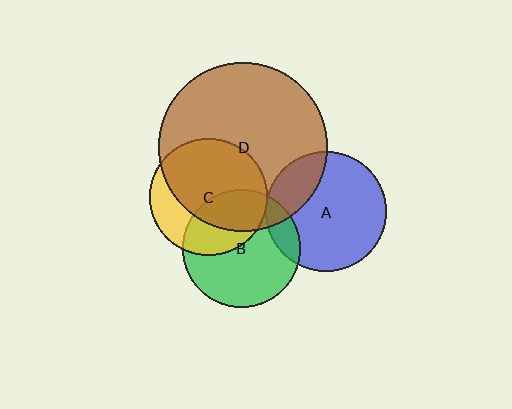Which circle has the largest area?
Circle D (brown).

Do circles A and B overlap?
Yes.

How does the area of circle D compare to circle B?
Approximately 2.1 times.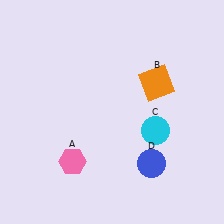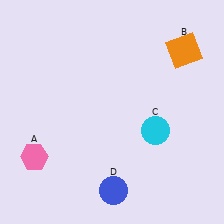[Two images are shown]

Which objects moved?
The objects that moved are: the pink hexagon (A), the orange square (B), the blue circle (D).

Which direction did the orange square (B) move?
The orange square (B) moved up.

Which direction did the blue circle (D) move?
The blue circle (D) moved left.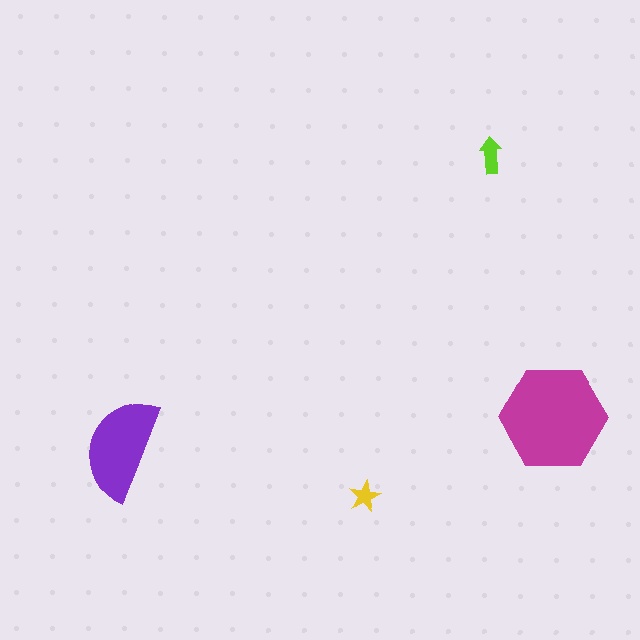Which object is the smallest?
The yellow star.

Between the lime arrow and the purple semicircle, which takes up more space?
The purple semicircle.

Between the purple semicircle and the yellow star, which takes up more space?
The purple semicircle.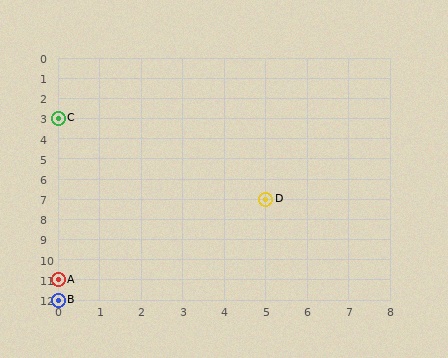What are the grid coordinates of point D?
Point D is at grid coordinates (5, 7).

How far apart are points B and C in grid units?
Points B and C are 9 rows apart.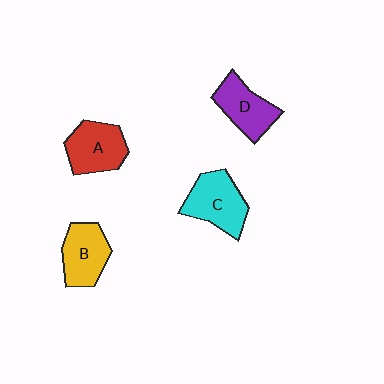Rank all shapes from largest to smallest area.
From largest to smallest: C (cyan), A (red), B (yellow), D (purple).